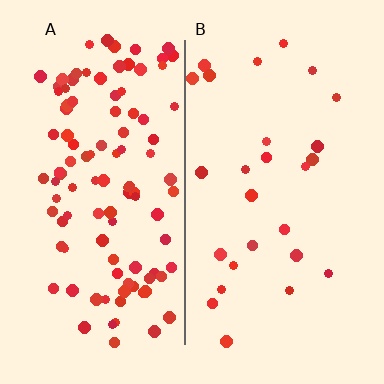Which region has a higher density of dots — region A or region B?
A (the left).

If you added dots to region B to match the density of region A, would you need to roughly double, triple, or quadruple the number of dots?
Approximately quadruple.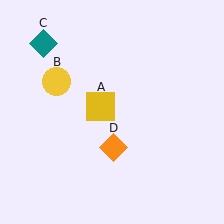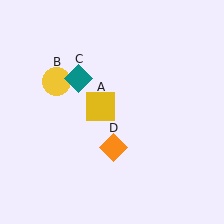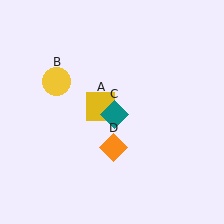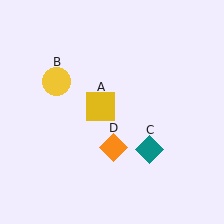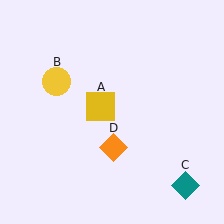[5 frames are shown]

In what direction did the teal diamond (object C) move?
The teal diamond (object C) moved down and to the right.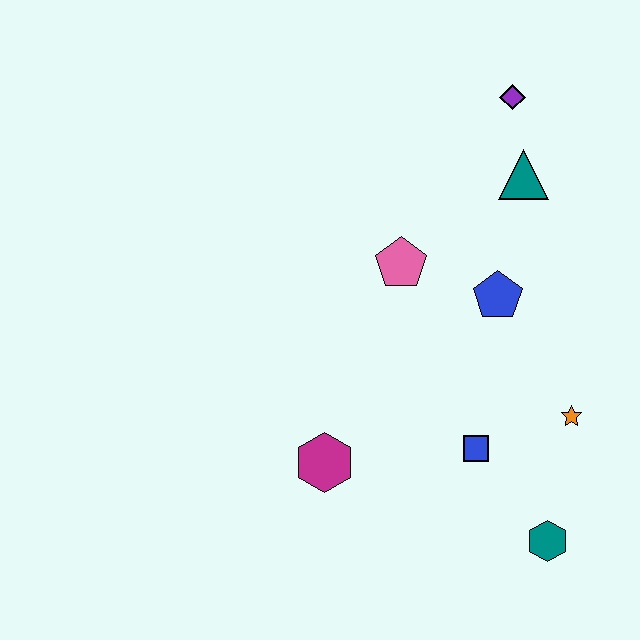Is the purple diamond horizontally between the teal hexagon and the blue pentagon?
Yes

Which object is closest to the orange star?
The blue square is closest to the orange star.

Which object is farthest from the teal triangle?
The teal hexagon is farthest from the teal triangle.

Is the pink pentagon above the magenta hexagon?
Yes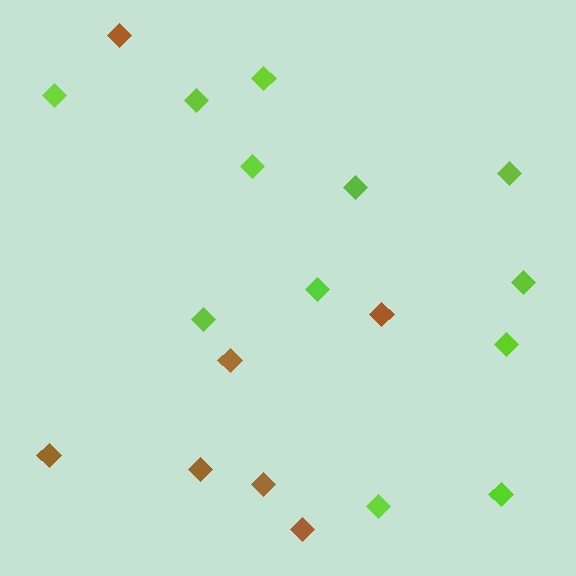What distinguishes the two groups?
There are 2 groups: one group of lime diamonds (12) and one group of brown diamonds (7).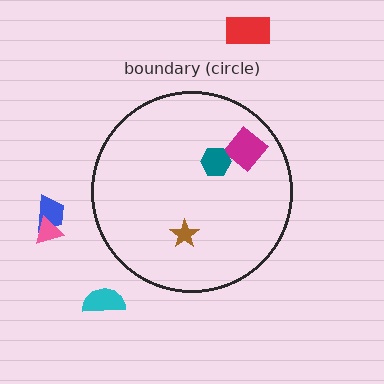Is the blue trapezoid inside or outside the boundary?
Outside.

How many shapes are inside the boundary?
3 inside, 4 outside.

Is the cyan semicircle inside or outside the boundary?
Outside.